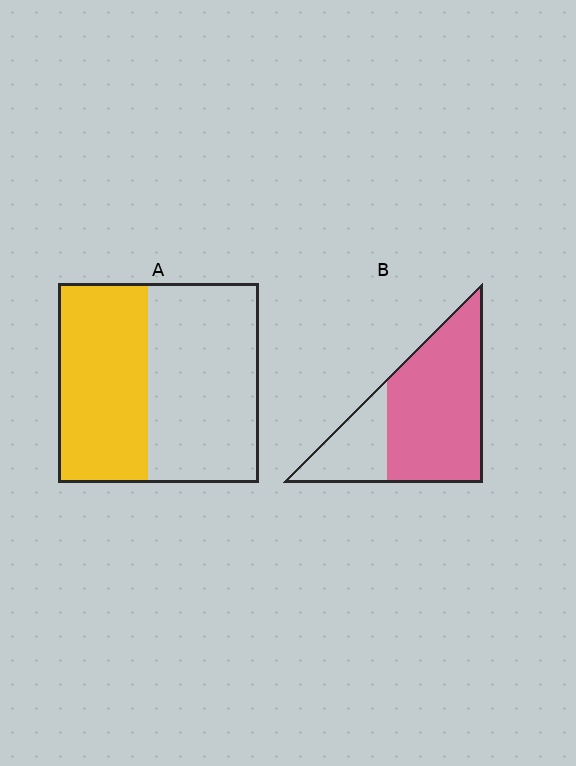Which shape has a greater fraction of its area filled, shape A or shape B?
Shape B.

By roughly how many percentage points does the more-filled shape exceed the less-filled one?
By roughly 30 percentage points (B over A).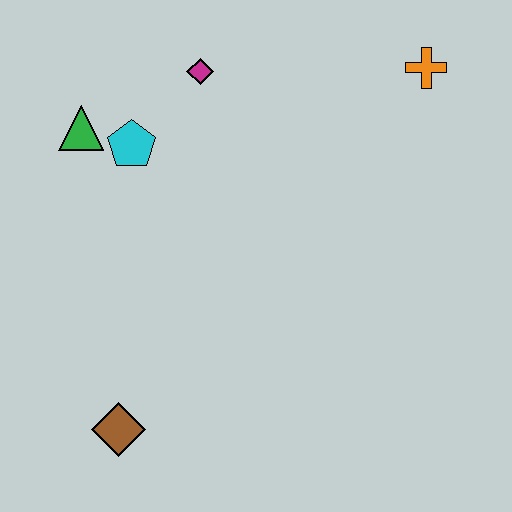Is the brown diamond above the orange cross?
No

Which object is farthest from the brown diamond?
The orange cross is farthest from the brown diamond.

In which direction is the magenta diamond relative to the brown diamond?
The magenta diamond is above the brown diamond.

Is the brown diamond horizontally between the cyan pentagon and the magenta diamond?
No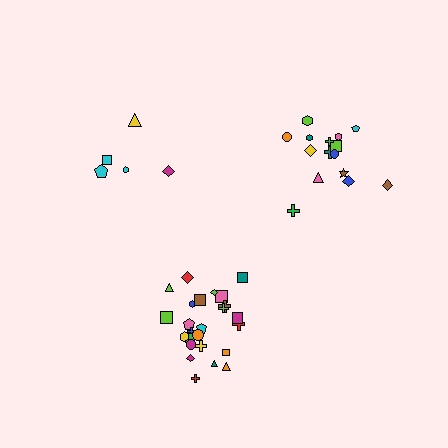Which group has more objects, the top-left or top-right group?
The top-right group.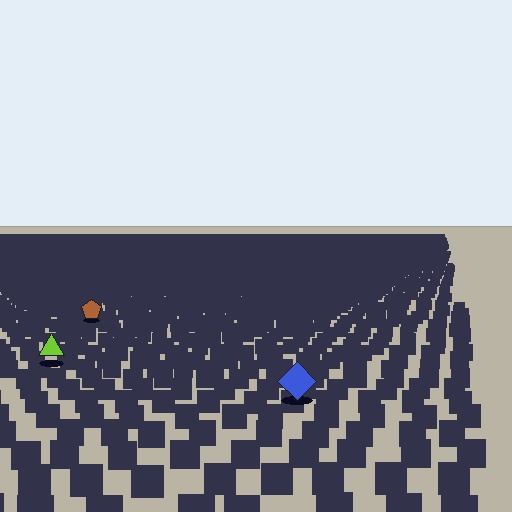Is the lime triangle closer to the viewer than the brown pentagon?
Yes. The lime triangle is closer — you can tell from the texture gradient: the ground texture is coarser near it.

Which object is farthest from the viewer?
The brown pentagon is farthest from the viewer. It appears smaller and the ground texture around it is denser.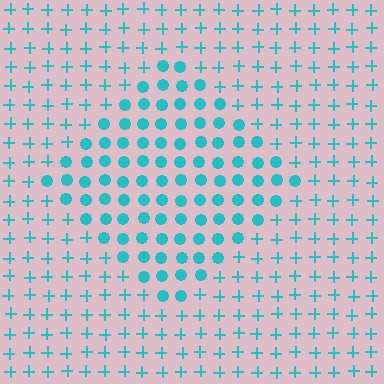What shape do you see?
I see a diamond.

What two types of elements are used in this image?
The image uses circles inside the diamond region and plus signs outside it.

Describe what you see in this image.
The image is filled with small cyan elements arranged in a uniform grid. A diamond-shaped region contains circles, while the surrounding area contains plus signs. The boundary is defined purely by the change in element shape.